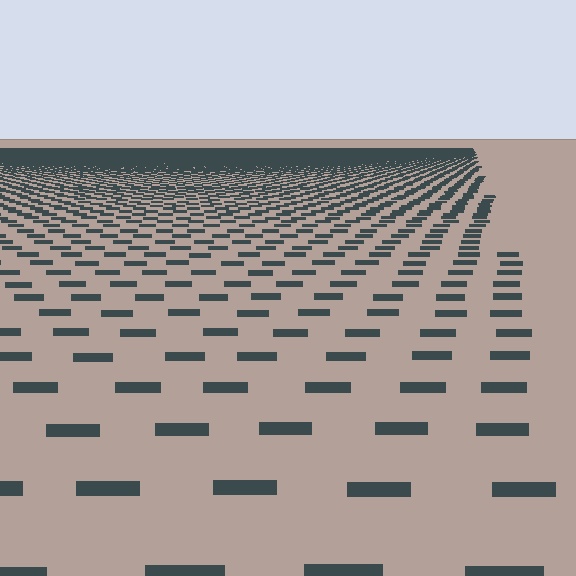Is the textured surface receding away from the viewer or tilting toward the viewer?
The surface is receding away from the viewer. Texture elements get smaller and denser toward the top.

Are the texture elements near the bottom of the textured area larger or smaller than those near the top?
Larger. Near the bottom, elements are closer to the viewer and appear at a bigger on-screen size.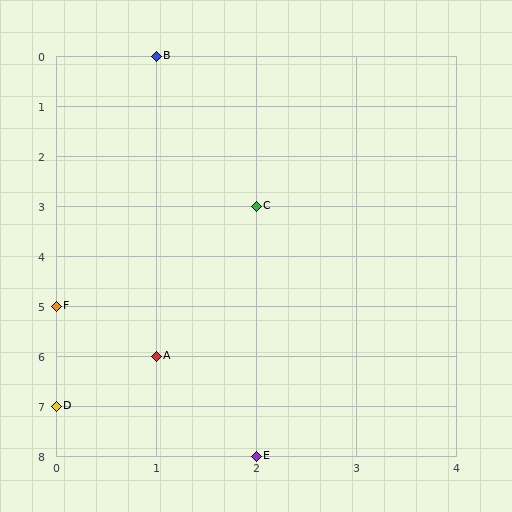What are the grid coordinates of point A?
Point A is at grid coordinates (1, 6).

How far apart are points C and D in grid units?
Points C and D are 2 columns and 4 rows apart (about 4.5 grid units diagonally).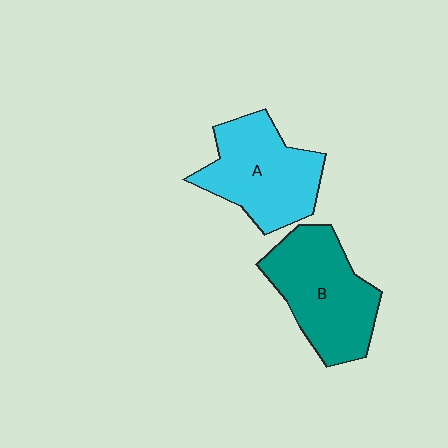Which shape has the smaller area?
Shape A (cyan).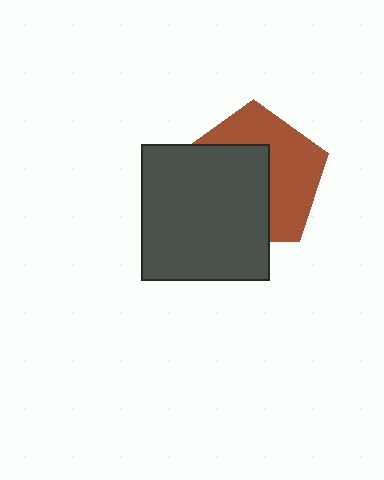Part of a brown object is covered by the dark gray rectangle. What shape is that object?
It is a pentagon.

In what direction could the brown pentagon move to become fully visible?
The brown pentagon could move toward the upper-right. That would shift it out from behind the dark gray rectangle entirely.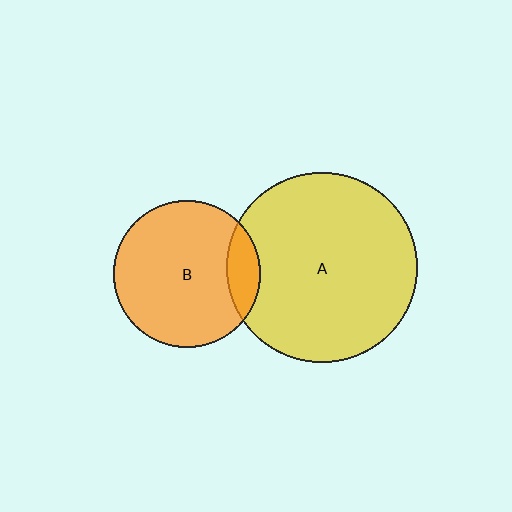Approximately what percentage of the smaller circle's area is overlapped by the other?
Approximately 15%.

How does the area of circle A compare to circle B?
Approximately 1.7 times.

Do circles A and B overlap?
Yes.